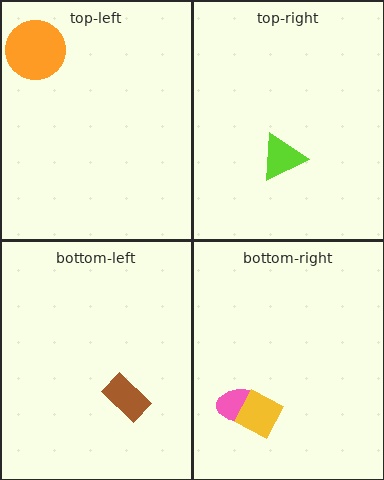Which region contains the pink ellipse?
The bottom-right region.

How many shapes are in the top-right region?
1.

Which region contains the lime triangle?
The top-right region.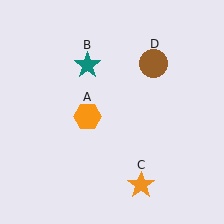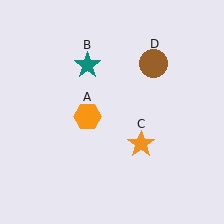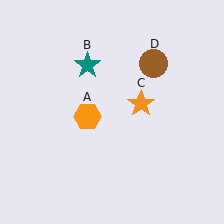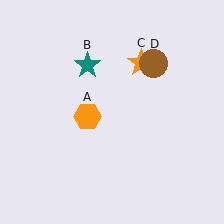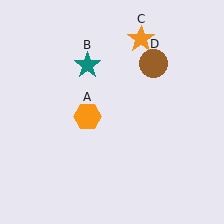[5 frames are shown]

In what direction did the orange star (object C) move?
The orange star (object C) moved up.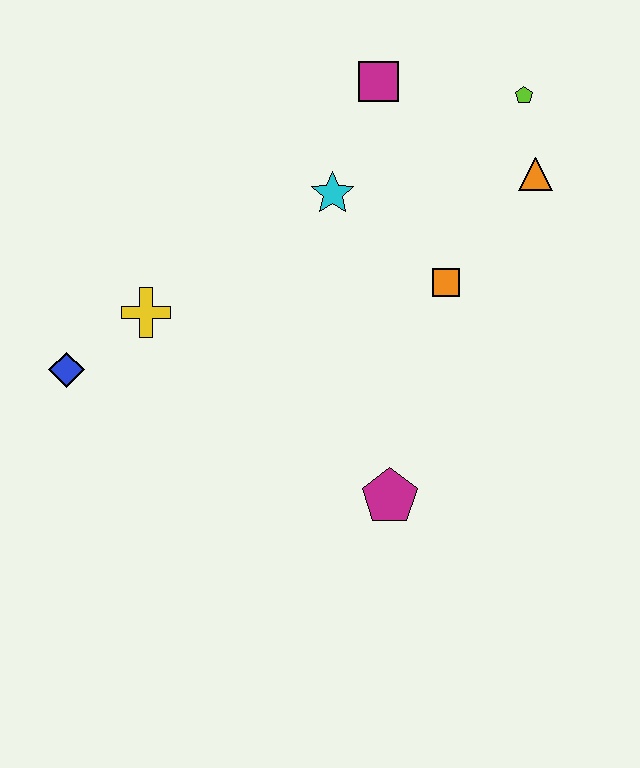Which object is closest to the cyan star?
The magenta square is closest to the cyan star.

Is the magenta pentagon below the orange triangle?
Yes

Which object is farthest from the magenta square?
The blue diamond is farthest from the magenta square.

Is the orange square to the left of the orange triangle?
Yes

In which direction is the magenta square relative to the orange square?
The magenta square is above the orange square.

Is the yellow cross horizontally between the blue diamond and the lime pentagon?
Yes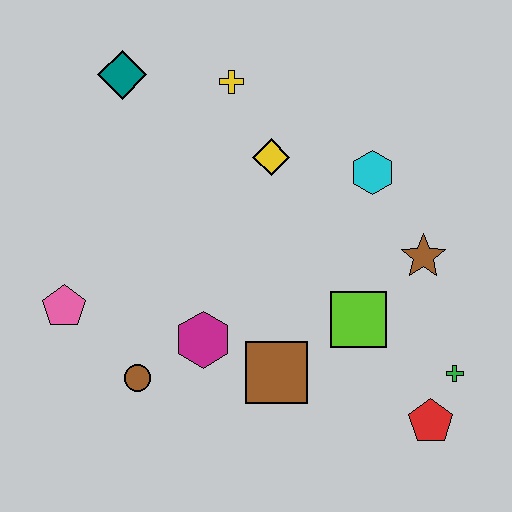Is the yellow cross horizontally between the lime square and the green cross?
No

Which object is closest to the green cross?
The red pentagon is closest to the green cross.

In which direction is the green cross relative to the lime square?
The green cross is to the right of the lime square.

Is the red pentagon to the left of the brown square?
No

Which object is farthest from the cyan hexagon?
The pink pentagon is farthest from the cyan hexagon.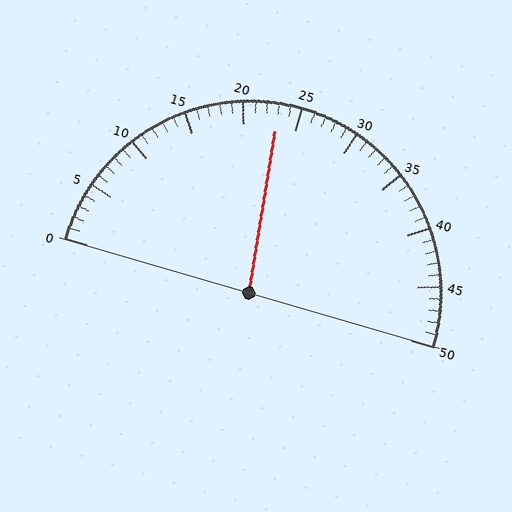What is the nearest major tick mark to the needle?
The nearest major tick mark is 25.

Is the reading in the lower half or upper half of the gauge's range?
The reading is in the lower half of the range (0 to 50).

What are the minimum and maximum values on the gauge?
The gauge ranges from 0 to 50.